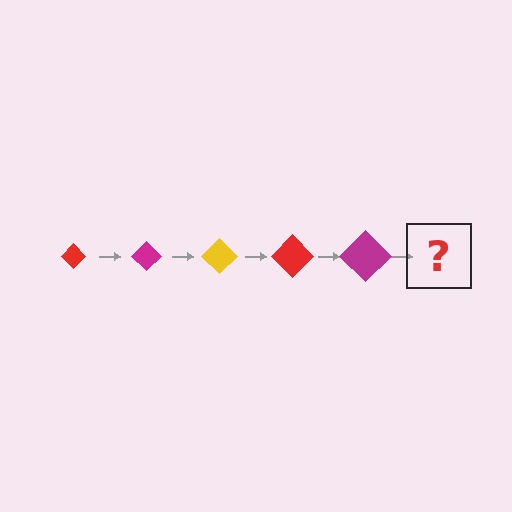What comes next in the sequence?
The next element should be a yellow diamond, larger than the previous one.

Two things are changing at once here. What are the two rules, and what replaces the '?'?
The two rules are that the diamond grows larger each step and the color cycles through red, magenta, and yellow. The '?' should be a yellow diamond, larger than the previous one.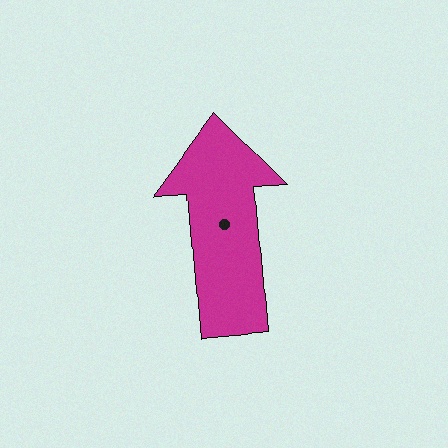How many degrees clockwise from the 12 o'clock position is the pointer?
Approximately 355 degrees.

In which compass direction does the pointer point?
North.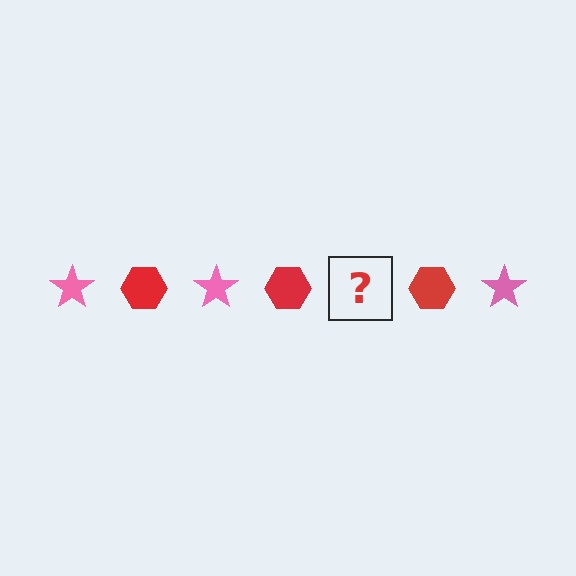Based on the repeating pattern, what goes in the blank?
The blank should be a pink star.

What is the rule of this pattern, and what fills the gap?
The rule is that the pattern alternates between pink star and red hexagon. The gap should be filled with a pink star.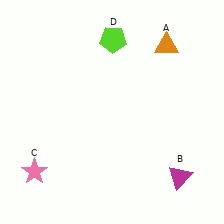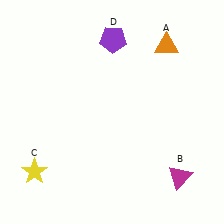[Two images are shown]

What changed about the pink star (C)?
In Image 1, C is pink. In Image 2, it changed to yellow.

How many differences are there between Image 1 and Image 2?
There are 2 differences between the two images.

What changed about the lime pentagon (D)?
In Image 1, D is lime. In Image 2, it changed to purple.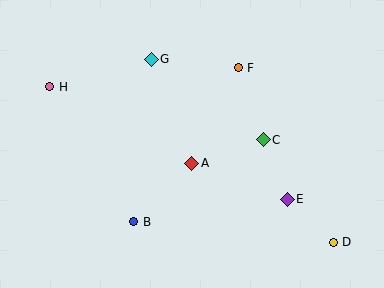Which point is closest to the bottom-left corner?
Point B is closest to the bottom-left corner.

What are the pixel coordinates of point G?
Point G is at (151, 59).